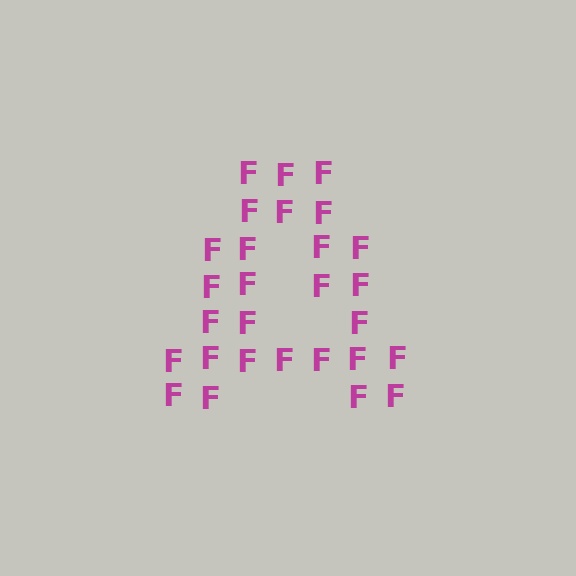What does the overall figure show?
The overall figure shows the letter A.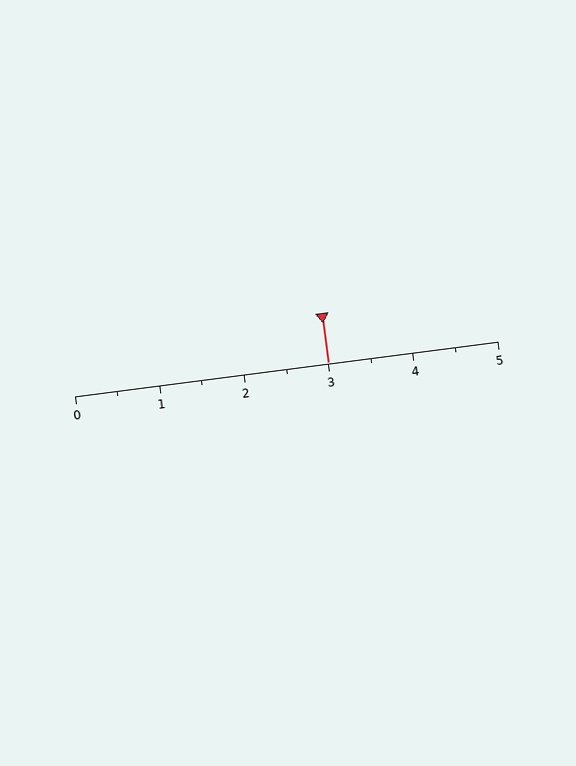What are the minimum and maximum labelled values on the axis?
The axis runs from 0 to 5.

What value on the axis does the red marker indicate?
The marker indicates approximately 3.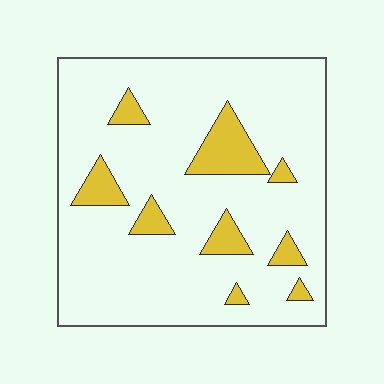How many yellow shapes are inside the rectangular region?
9.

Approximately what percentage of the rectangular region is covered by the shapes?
Approximately 15%.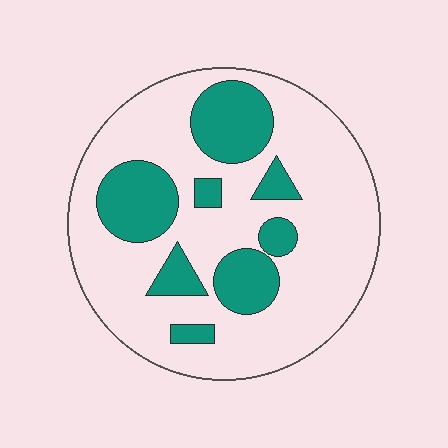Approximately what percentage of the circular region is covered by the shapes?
Approximately 25%.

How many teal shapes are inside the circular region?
8.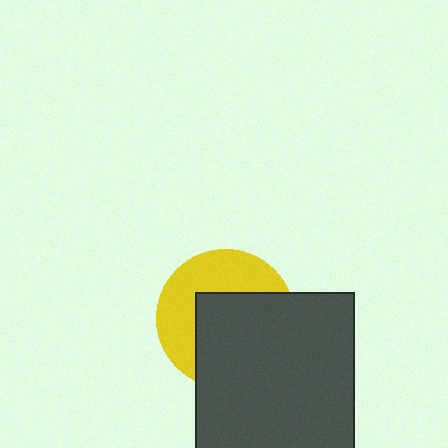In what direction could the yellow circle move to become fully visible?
The yellow circle could move toward the upper-left. That would shift it out from behind the dark gray square entirely.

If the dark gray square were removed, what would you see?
You would see the complete yellow circle.